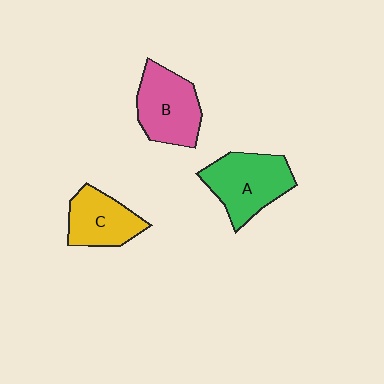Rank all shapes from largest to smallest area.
From largest to smallest: A (green), B (pink), C (yellow).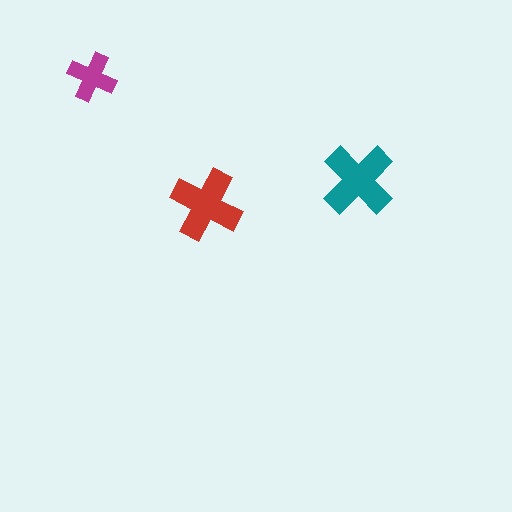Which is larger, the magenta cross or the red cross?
The red one.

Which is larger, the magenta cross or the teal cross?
The teal one.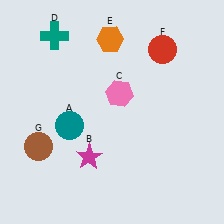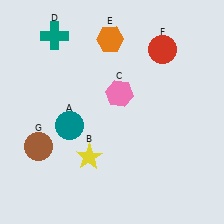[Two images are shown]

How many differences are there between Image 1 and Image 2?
There is 1 difference between the two images.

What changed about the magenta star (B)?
In Image 1, B is magenta. In Image 2, it changed to yellow.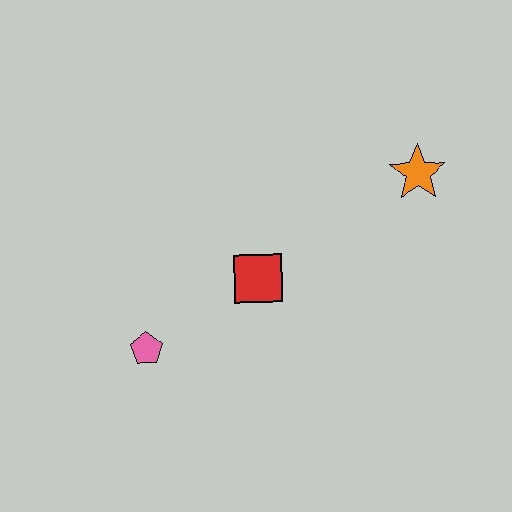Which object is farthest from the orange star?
The pink pentagon is farthest from the orange star.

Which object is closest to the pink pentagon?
The red square is closest to the pink pentagon.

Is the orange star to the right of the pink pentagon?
Yes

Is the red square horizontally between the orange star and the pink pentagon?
Yes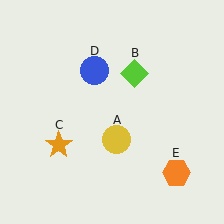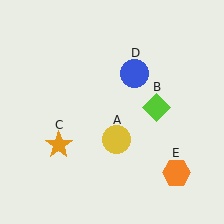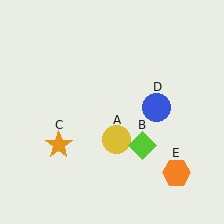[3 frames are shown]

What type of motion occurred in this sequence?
The lime diamond (object B), blue circle (object D) rotated clockwise around the center of the scene.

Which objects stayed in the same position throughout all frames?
Yellow circle (object A) and orange star (object C) and orange hexagon (object E) remained stationary.